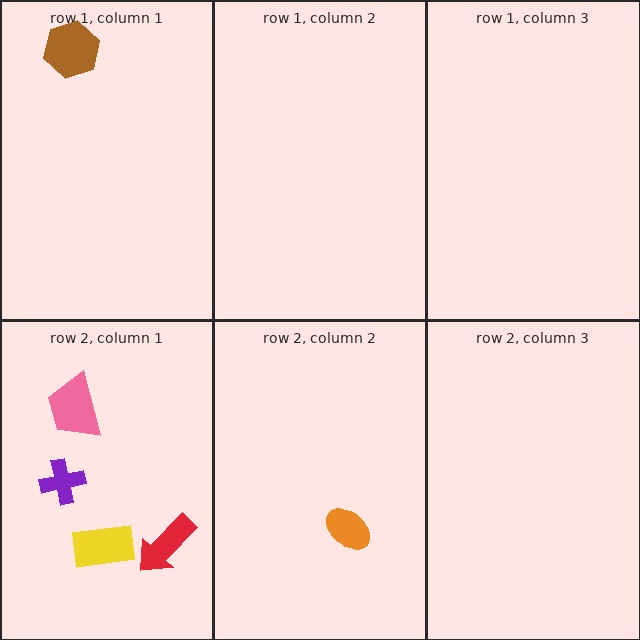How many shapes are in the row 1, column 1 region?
1.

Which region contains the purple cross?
The row 2, column 1 region.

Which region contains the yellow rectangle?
The row 2, column 1 region.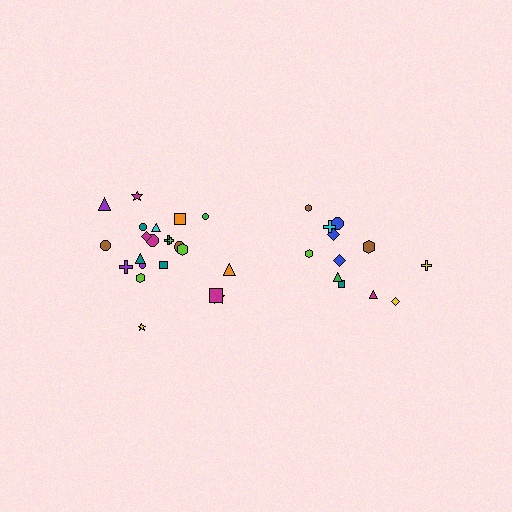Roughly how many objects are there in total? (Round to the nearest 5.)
Roughly 35 objects in total.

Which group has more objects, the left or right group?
The left group.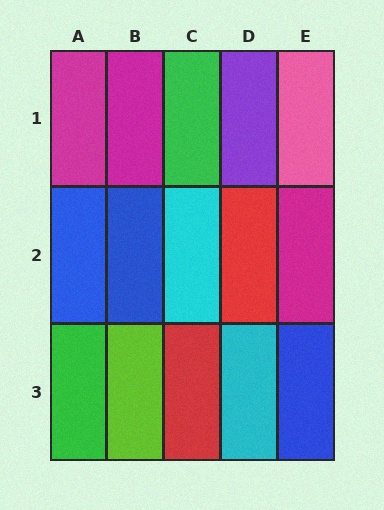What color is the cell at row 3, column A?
Green.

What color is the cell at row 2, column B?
Blue.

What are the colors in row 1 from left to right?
Magenta, magenta, green, purple, pink.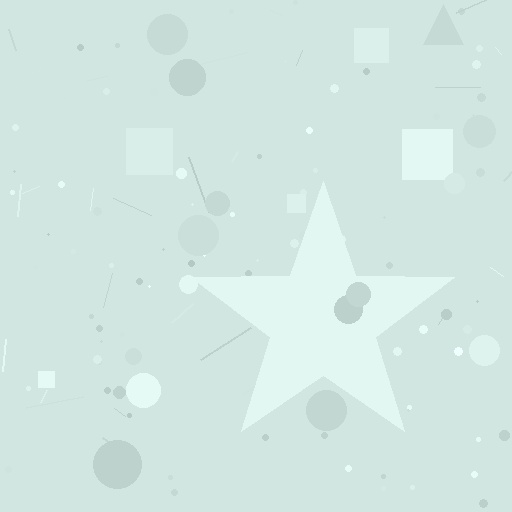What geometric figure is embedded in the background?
A star is embedded in the background.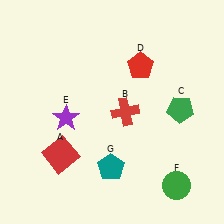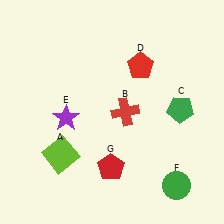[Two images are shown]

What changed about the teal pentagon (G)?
In Image 1, G is teal. In Image 2, it changed to red.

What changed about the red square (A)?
In Image 1, A is red. In Image 2, it changed to lime.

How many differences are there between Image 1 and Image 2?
There are 2 differences between the two images.